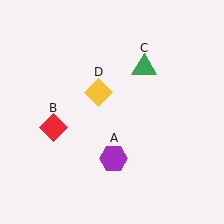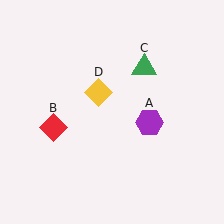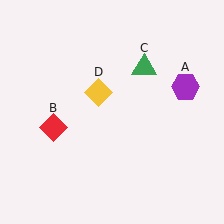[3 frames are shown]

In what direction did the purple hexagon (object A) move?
The purple hexagon (object A) moved up and to the right.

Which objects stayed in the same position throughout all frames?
Red diamond (object B) and green triangle (object C) and yellow diamond (object D) remained stationary.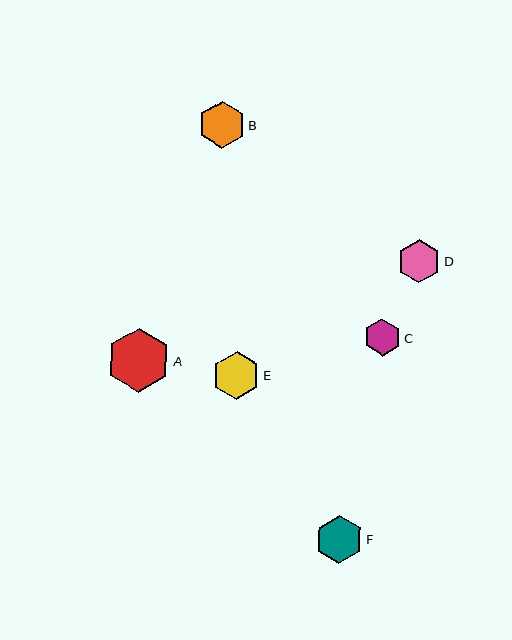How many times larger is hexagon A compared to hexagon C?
Hexagon A is approximately 1.7 times the size of hexagon C.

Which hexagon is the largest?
Hexagon A is the largest with a size of approximately 64 pixels.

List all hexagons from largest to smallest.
From largest to smallest: A, E, B, F, D, C.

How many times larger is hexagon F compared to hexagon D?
Hexagon F is approximately 1.1 times the size of hexagon D.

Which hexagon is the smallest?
Hexagon C is the smallest with a size of approximately 37 pixels.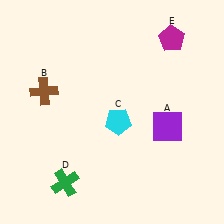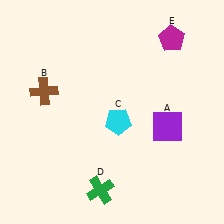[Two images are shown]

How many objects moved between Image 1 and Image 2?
1 object moved between the two images.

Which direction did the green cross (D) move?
The green cross (D) moved right.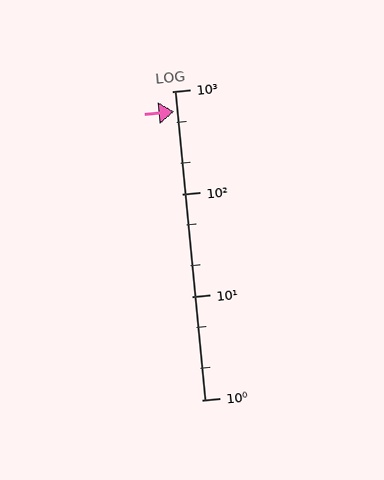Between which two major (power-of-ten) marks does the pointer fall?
The pointer is between 100 and 1000.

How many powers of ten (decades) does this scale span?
The scale spans 3 decades, from 1 to 1000.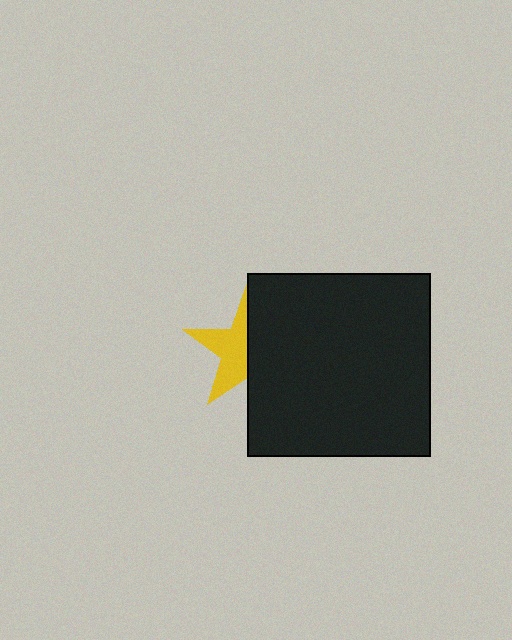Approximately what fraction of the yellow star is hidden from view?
Roughly 49% of the yellow star is hidden behind the black square.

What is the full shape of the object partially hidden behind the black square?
The partially hidden object is a yellow star.